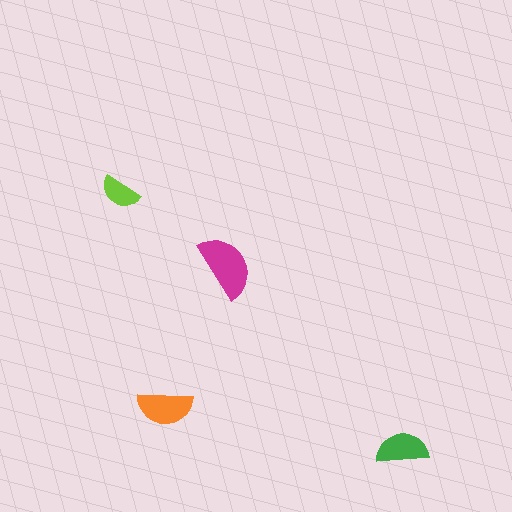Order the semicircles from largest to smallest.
the magenta one, the orange one, the green one, the lime one.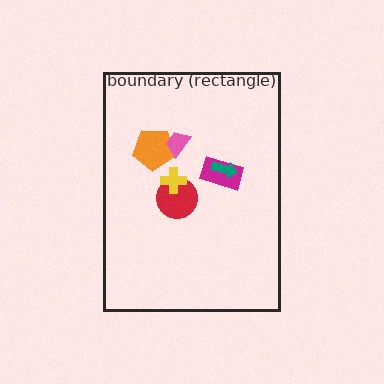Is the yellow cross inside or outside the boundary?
Inside.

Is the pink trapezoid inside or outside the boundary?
Inside.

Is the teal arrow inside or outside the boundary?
Inside.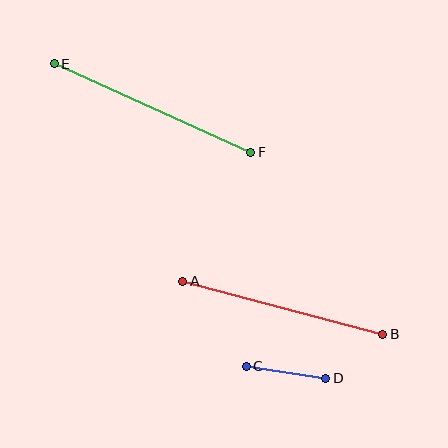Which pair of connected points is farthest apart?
Points E and F are farthest apart.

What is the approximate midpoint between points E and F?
The midpoint is at approximately (152, 108) pixels.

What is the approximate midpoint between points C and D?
The midpoint is at approximately (286, 372) pixels.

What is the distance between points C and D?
The distance is approximately 80 pixels.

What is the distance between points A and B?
The distance is approximately 207 pixels.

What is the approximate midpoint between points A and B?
The midpoint is at approximately (283, 308) pixels.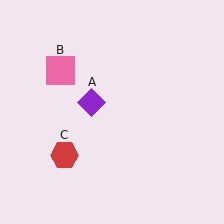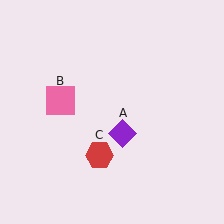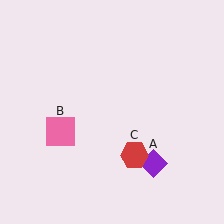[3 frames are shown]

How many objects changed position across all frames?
3 objects changed position: purple diamond (object A), pink square (object B), red hexagon (object C).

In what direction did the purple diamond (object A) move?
The purple diamond (object A) moved down and to the right.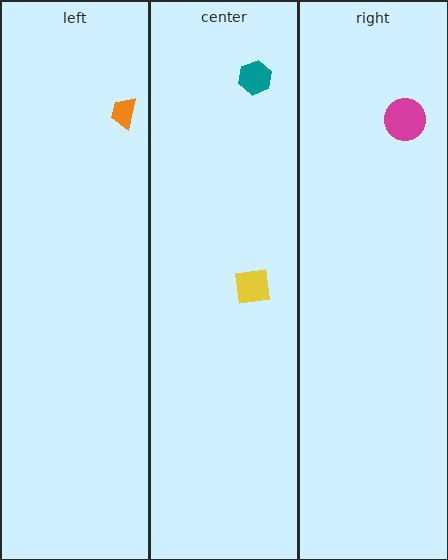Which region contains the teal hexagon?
The center region.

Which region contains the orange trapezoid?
The left region.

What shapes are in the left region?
The orange trapezoid.